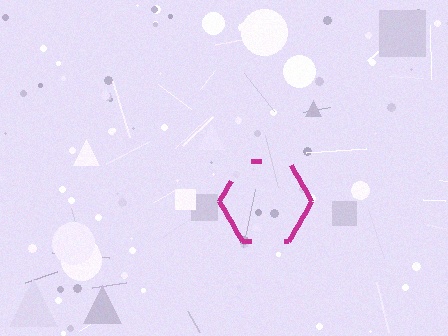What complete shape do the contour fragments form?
The contour fragments form a hexagon.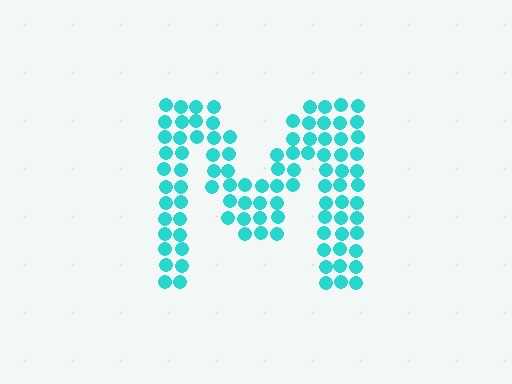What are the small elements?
The small elements are circles.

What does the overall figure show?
The overall figure shows the letter M.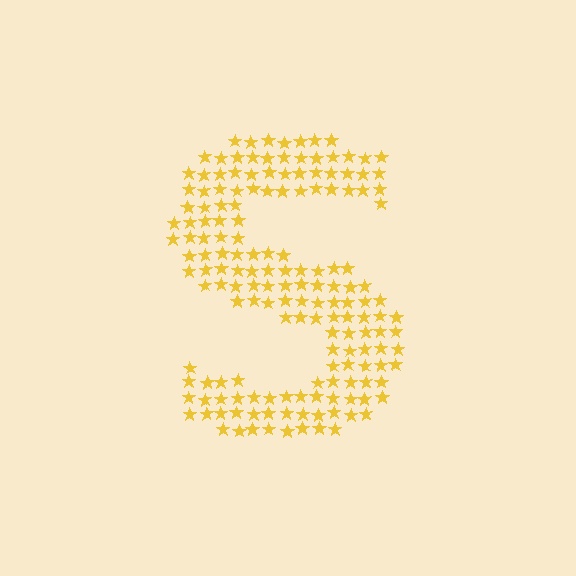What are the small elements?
The small elements are stars.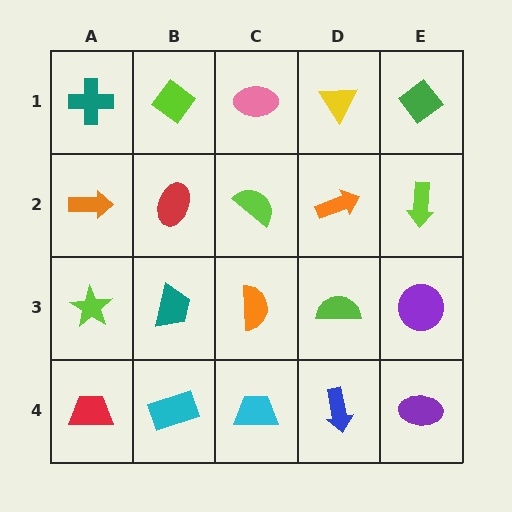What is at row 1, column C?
A pink ellipse.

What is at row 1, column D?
A yellow triangle.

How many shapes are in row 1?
5 shapes.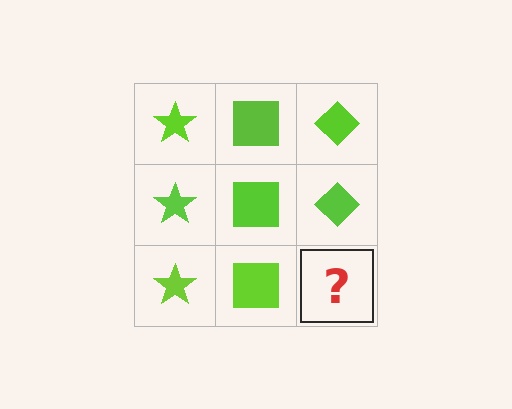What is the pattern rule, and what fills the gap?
The rule is that each column has a consistent shape. The gap should be filled with a lime diamond.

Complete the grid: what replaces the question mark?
The question mark should be replaced with a lime diamond.